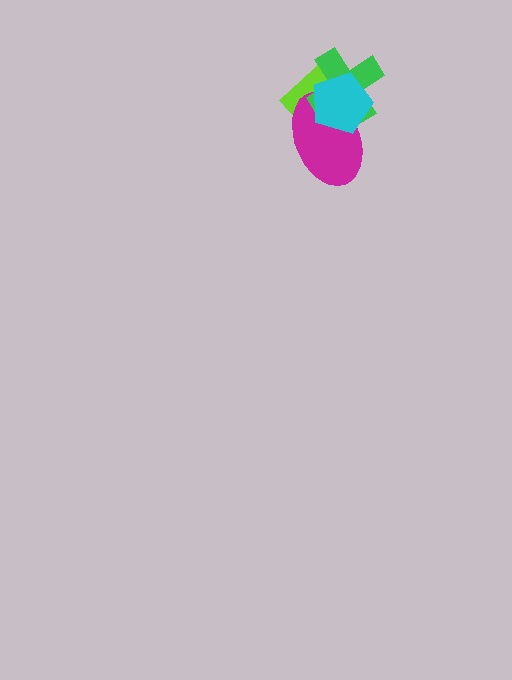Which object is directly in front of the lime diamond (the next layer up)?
The magenta ellipse is directly in front of the lime diamond.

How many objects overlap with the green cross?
3 objects overlap with the green cross.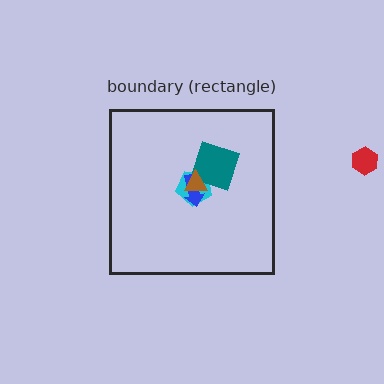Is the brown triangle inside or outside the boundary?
Inside.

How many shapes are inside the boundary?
4 inside, 1 outside.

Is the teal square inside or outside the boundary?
Inside.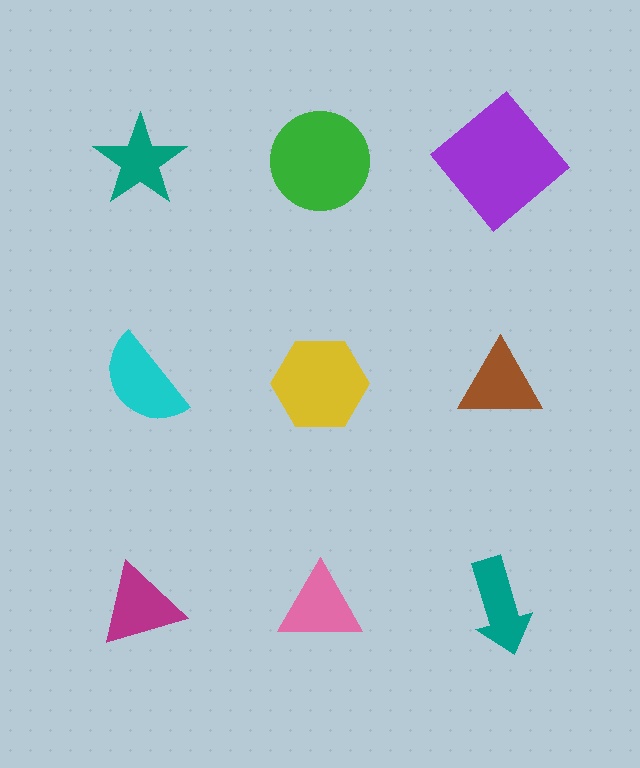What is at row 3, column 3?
A teal arrow.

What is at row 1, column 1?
A teal star.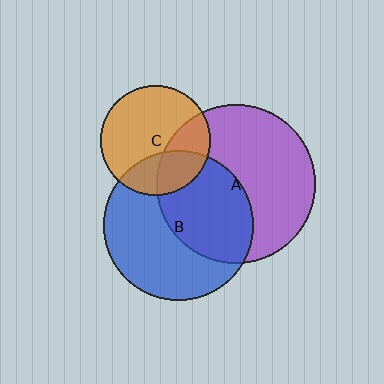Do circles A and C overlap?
Yes.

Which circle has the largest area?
Circle A (purple).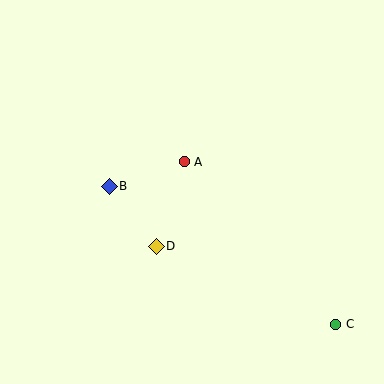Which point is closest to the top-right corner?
Point A is closest to the top-right corner.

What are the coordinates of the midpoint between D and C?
The midpoint between D and C is at (246, 285).